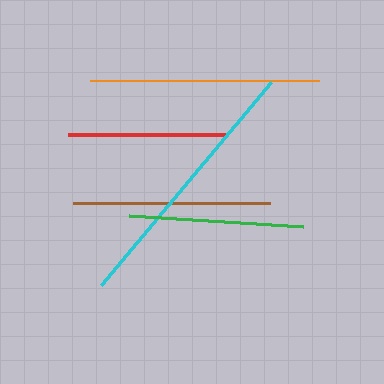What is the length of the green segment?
The green segment is approximately 174 pixels long.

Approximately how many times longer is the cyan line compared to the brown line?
The cyan line is approximately 1.3 times the length of the brown line.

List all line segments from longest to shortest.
From longest to shortest: cyan, orange, brown, green, red.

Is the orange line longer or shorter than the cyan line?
The cyan line is longer than the orange line.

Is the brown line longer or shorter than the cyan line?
The cyan line is longer than the brown line.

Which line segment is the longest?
The cyan line is the longest at approximately 265 pixels.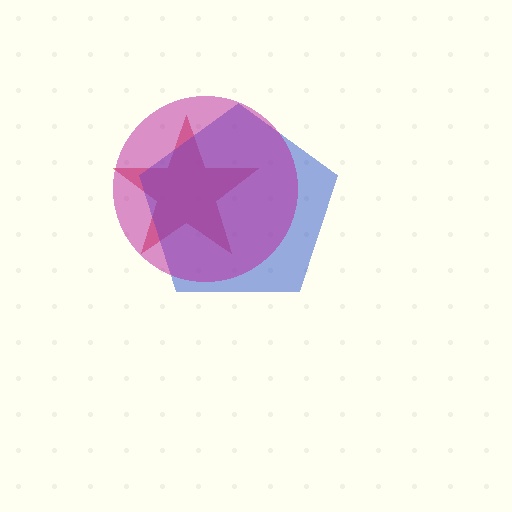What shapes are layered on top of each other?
The layered shapes are: a red star, a blue pentagon, a magenta circle.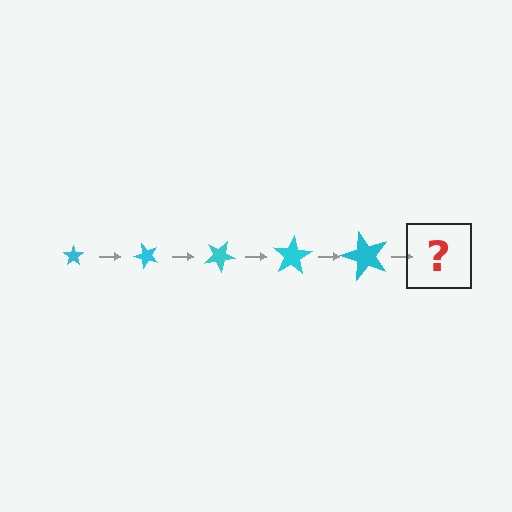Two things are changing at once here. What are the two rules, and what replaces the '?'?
The two rules are that the star grows larger each step and it rotates 50 degrees each step. The '?' should be a star, larger than the previous one and rotated 250 degrees from the start.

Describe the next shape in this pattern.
It should be a star, larger than the previous one and rotated 250 degrees from the start.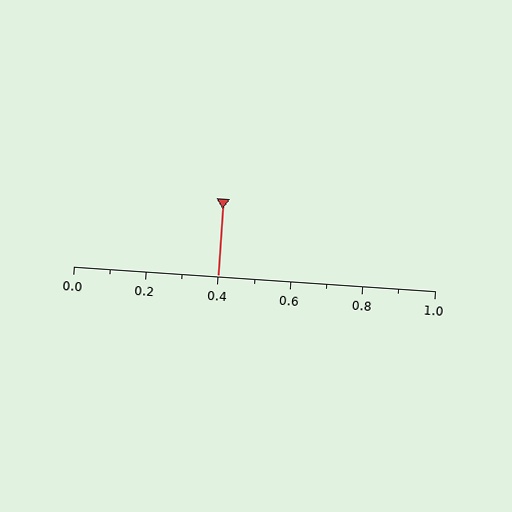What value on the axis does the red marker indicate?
The marker indicates approximately 0.4.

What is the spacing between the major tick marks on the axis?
The major ticks are spaced 0.2 apart.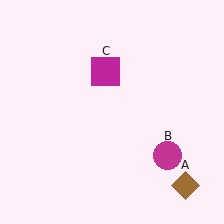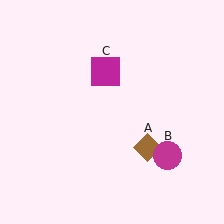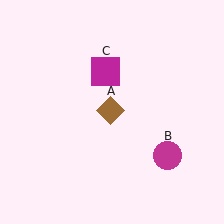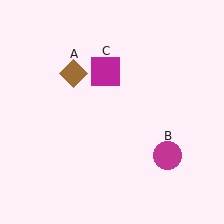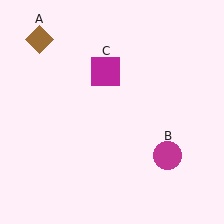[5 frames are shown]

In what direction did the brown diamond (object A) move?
The brown diamond (object A) moved up and to the left.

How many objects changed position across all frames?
1 object changed position: brown diamond (object A).